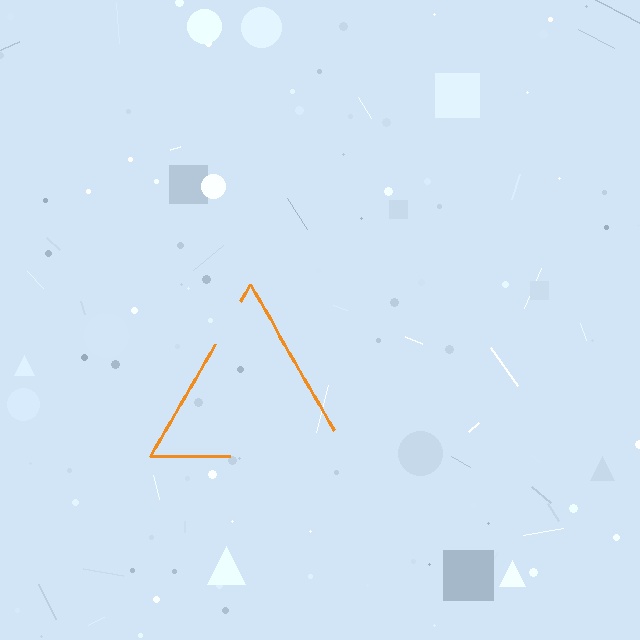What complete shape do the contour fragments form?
The contour fragments form a triangle.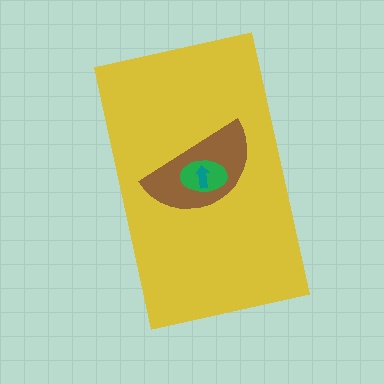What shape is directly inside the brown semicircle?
The green ellipse.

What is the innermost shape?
The teal arrow.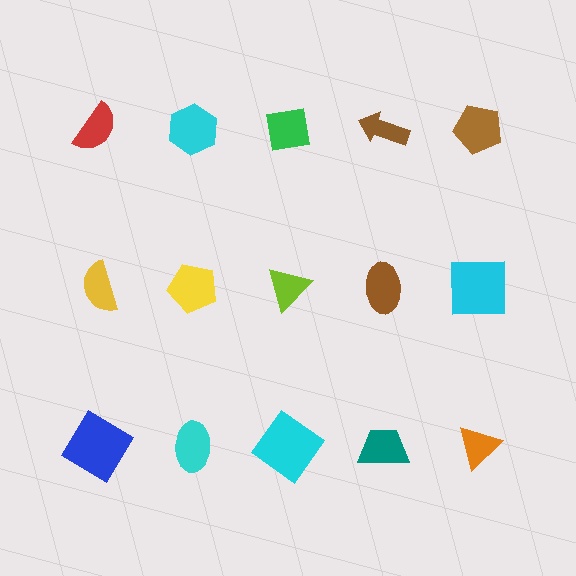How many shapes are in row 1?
5 shapes.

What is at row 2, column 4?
A brown ellipse.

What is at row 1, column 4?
A brown arrow.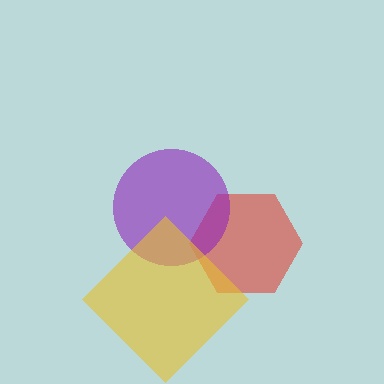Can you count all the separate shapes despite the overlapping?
Yes, there are 3 separate shapes.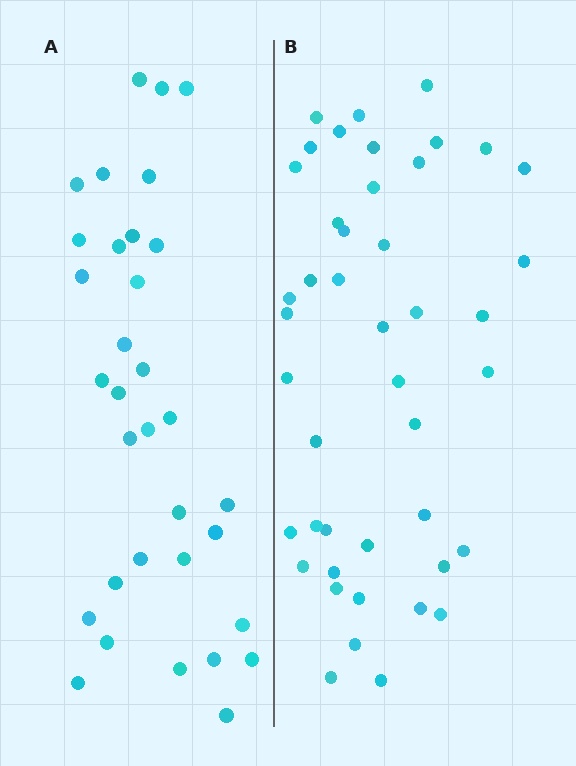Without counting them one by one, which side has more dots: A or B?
Region B (the right region) has more dots.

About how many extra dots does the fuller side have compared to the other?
Region B has roughly 12 or so more dots than region A.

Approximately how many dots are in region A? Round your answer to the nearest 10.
About 30 dots. (The exact count is 33, which rounds to 30.)